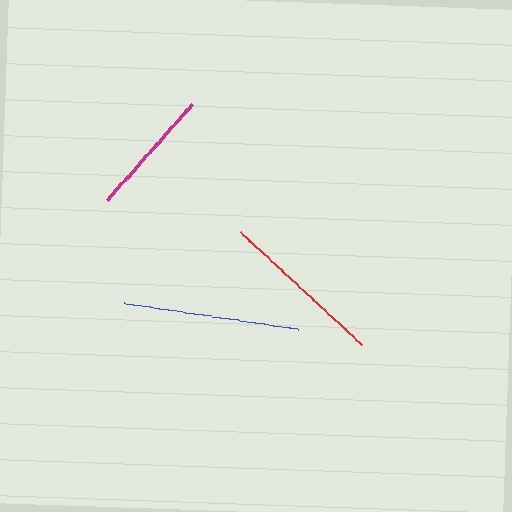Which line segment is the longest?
The blue line is the longest at approximately 176 pixels.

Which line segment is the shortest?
The magenta line is the shortest at approximately 129 pixels.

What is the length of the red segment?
The red segment is approximately 165 pixels long.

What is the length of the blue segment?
The blue segment is approximately 176 pixels long.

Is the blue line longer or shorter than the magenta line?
The blue line is longer than the magenta line.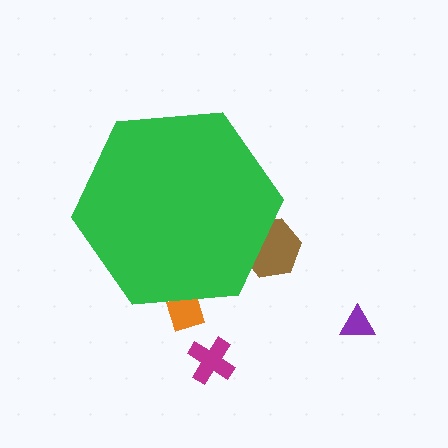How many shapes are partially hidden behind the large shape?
2 shapes are partially hidden.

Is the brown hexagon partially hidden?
Yes, the brown hexagon is partially hidden behind the green hexagon.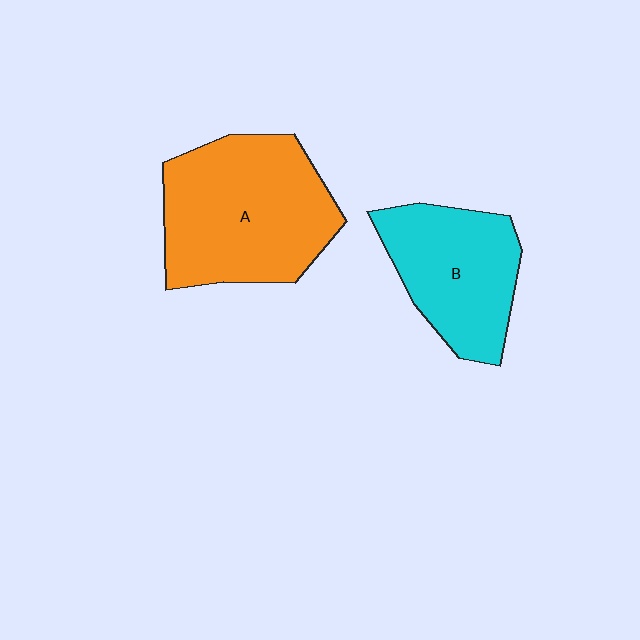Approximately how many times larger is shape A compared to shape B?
Approximately 1.4 times.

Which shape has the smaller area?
Shape B (cyan).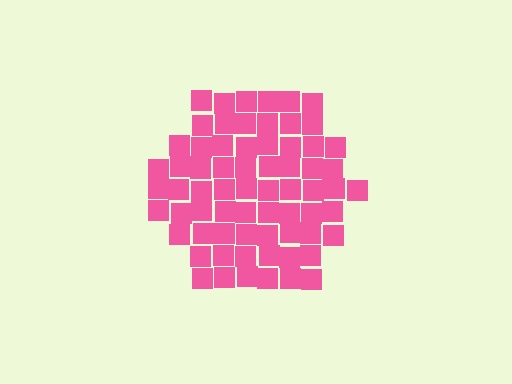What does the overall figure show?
The overall figure shows a hexagon.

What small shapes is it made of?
It is made of small squares.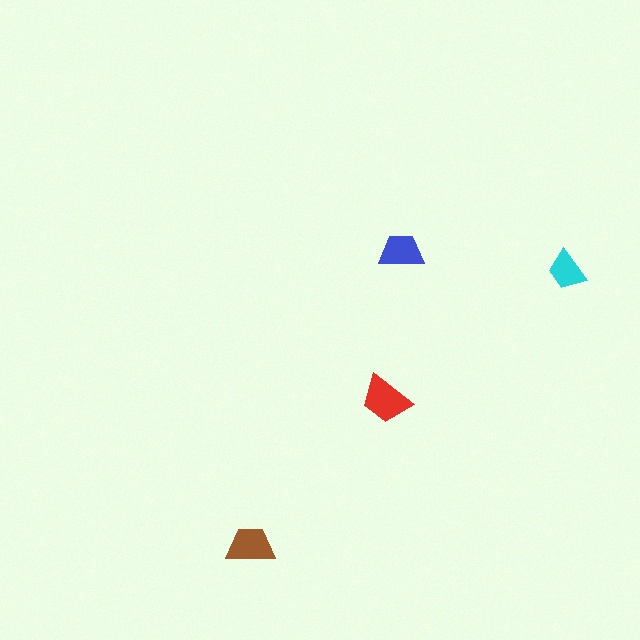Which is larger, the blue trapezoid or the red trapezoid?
The red one.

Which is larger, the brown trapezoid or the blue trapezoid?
The brown one.